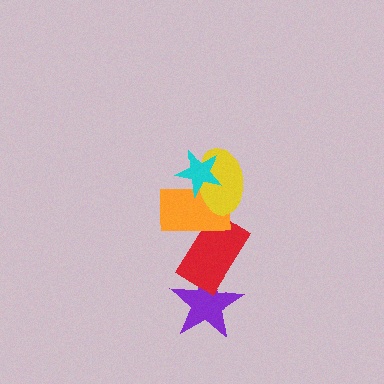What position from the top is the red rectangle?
The red rectangle is 4th from the top.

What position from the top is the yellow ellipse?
The yellow ellipse is 2nd from the top.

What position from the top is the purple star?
The purple star is 5th from the top.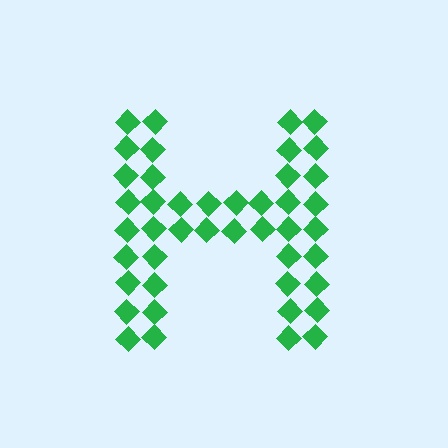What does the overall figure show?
The overall figure shows the letter H.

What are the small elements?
The small elements are diamonds.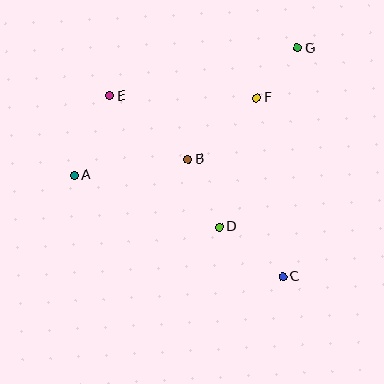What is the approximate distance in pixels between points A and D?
The distance between A and D is approximately 154 pixels.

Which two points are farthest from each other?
Points A and G are farthest from each other.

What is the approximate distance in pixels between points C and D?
The distance between C and D is approximately 81 pixels.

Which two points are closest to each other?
Points F and G are closest to each other.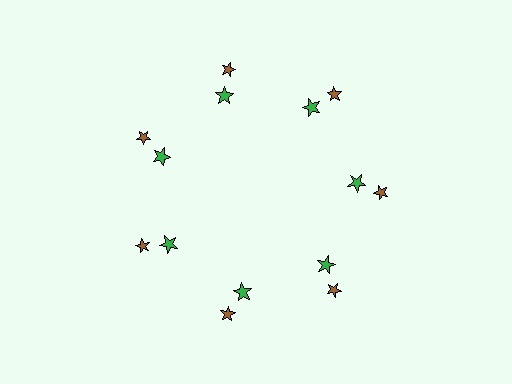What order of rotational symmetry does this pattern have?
This pattern has 7-fold rotational symmetry.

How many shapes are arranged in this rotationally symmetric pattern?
There are 14 shapes, arranged in 7 groups of 2.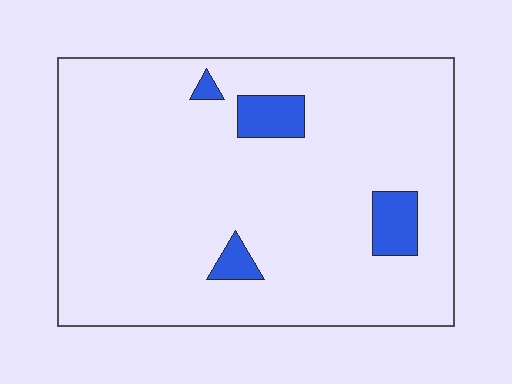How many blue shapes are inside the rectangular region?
4.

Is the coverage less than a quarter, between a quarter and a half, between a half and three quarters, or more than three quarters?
Less than a quarter.